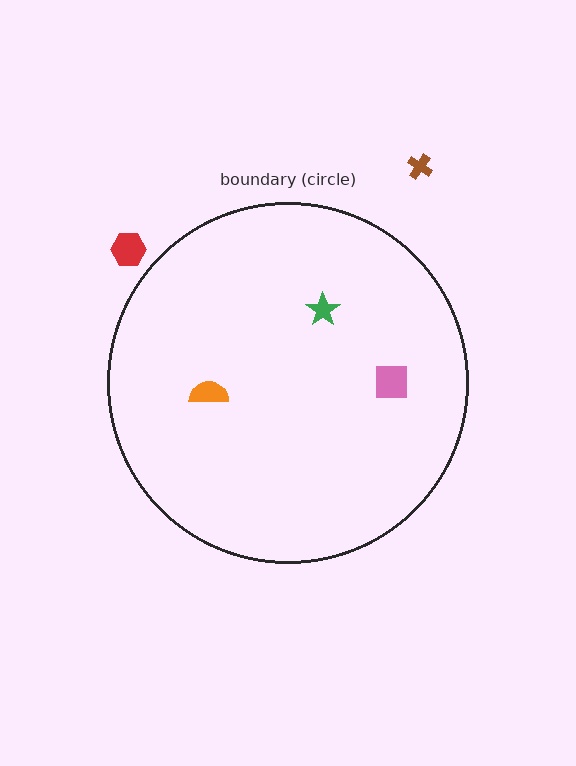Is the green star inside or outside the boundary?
Inside.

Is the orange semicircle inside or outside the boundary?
Inside.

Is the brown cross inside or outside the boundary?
Outside.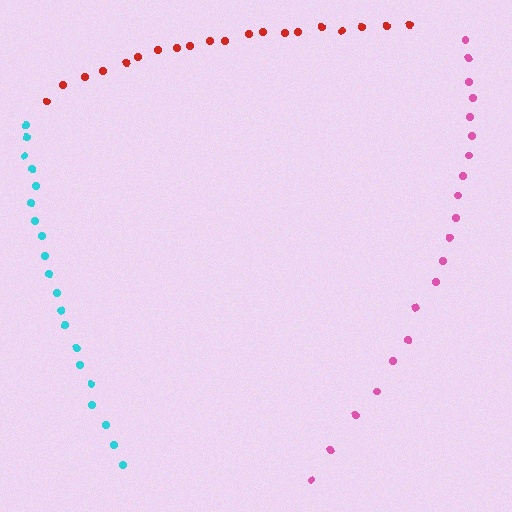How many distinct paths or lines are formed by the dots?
There are 3 distinct paths.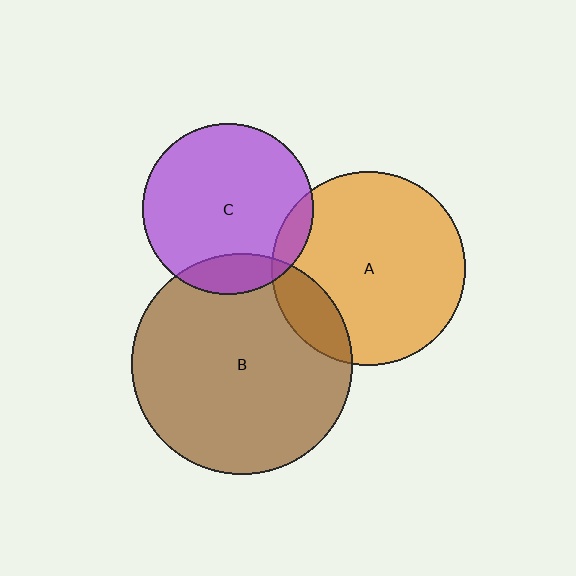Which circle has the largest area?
Circle B (brown).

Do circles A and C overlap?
Yes.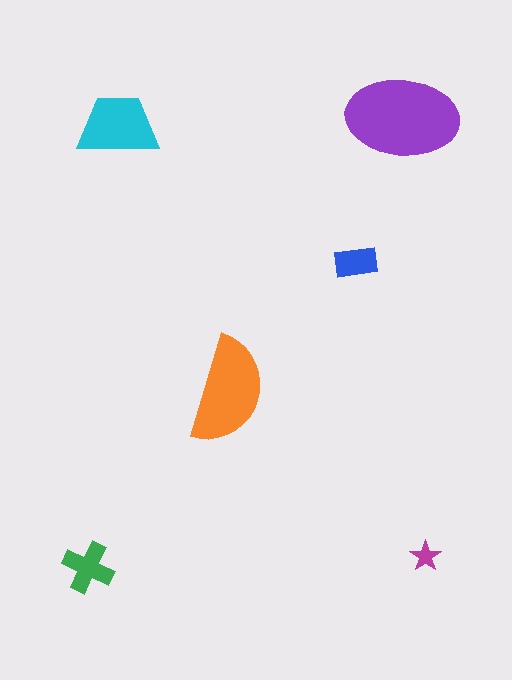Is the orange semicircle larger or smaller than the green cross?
Larger.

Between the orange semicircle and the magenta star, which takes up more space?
The orange semicircle.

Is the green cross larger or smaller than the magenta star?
Larger.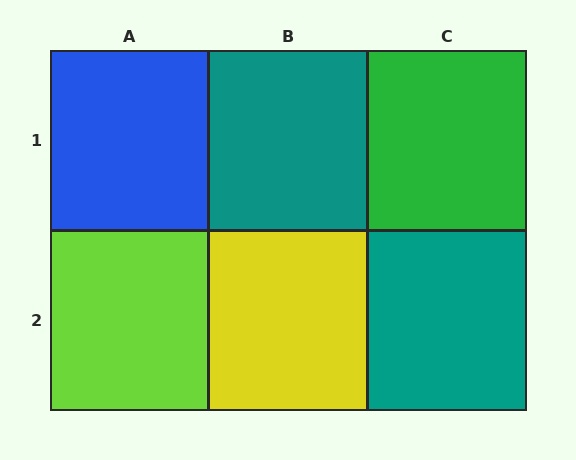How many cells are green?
1 cell is green.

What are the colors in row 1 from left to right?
Blue, teal, green.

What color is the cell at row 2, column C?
Teal.